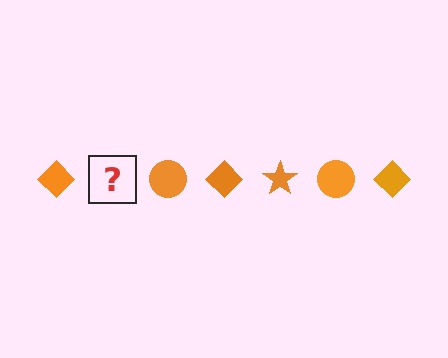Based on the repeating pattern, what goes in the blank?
The blank should be an orange star.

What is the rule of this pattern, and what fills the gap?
The rule is that the pattern cycles through diamond, star, circle shapes in orange. The gap should be filled with an orange star.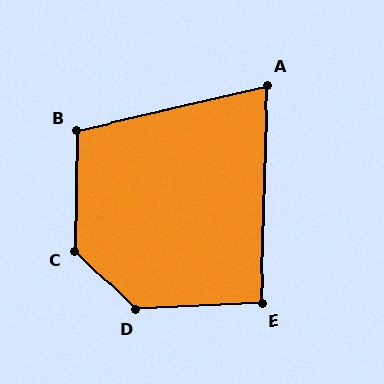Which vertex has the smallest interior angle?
A, at approximately 75 degrees.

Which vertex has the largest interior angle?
C, at approximately 134 degrees.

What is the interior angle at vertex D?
Approximately 132 degrees (obtuse).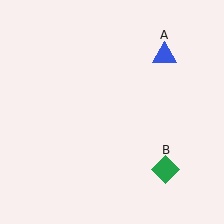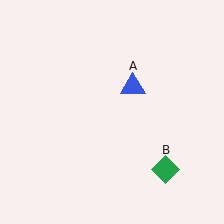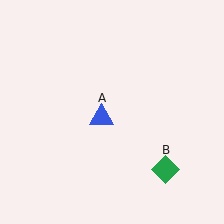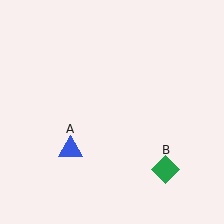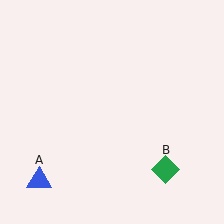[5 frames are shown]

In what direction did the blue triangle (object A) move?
The blue triangle (object A) moved down and to the left.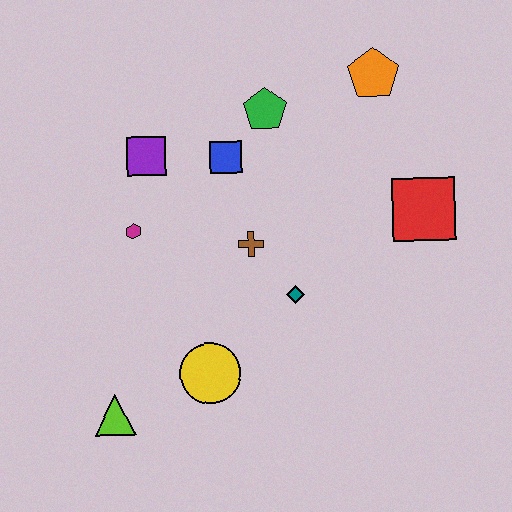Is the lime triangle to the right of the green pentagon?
No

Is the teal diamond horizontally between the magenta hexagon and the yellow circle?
No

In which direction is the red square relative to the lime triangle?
The red square is to the right of the lime triangle.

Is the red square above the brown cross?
Yes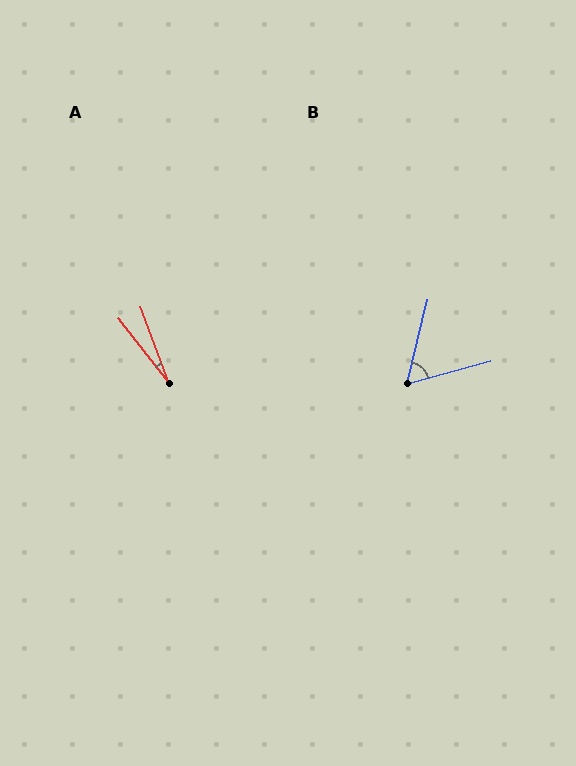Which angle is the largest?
B, at approximately 61 degrees.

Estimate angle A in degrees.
Approximately 18 degrees.